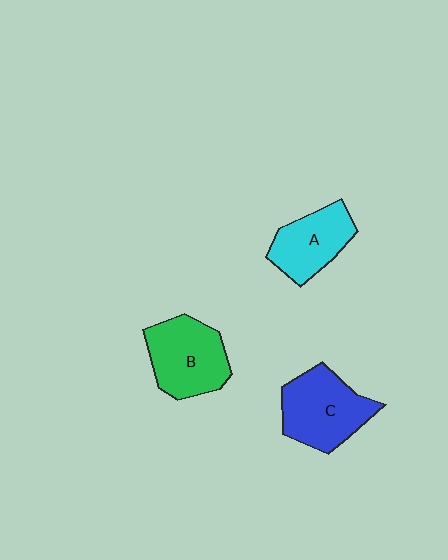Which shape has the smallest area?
Shape A (cyan).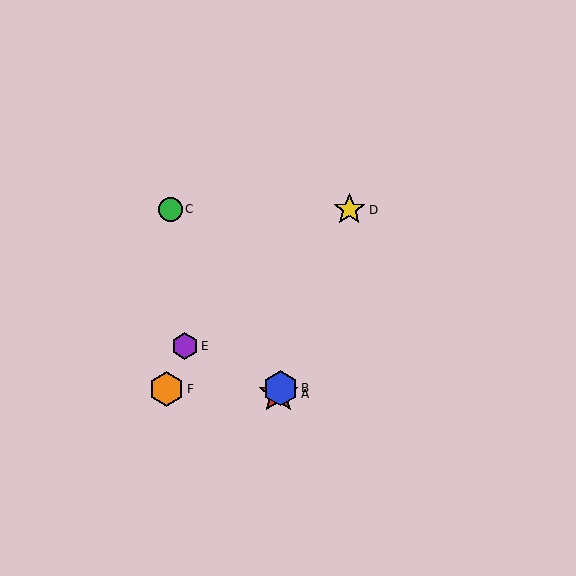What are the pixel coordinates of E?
Object E is at (185, 346).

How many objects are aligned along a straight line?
3 objects (A, B, D) are aligned along a straight line.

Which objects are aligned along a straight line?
Objects A, B, D are aligned along a straight line.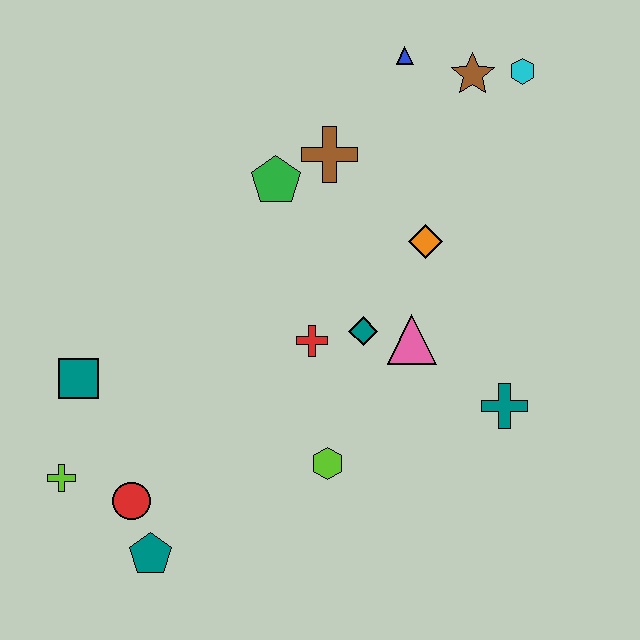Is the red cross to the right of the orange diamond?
No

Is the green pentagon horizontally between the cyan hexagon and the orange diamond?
No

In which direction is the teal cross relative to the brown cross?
The teal cross is below the brown cross.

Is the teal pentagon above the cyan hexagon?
No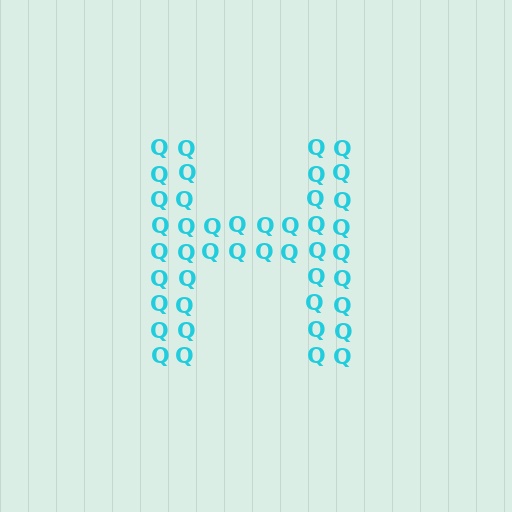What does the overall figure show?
The overall figure shows the letter H.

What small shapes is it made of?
It is made of small letter Q's.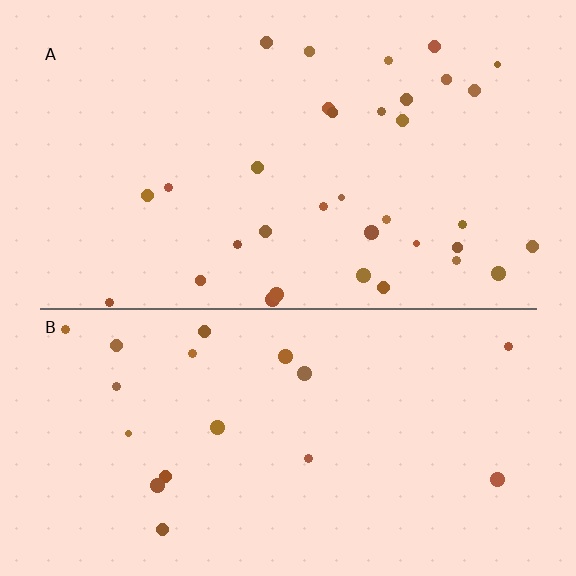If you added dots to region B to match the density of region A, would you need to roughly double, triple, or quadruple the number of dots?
Approximately double.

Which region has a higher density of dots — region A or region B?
A (the top).